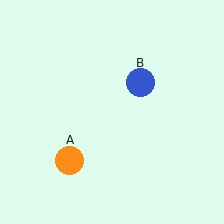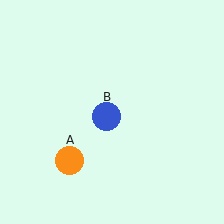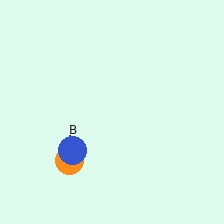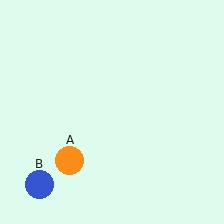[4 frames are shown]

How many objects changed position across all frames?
1 object changed position: blue circle (object B).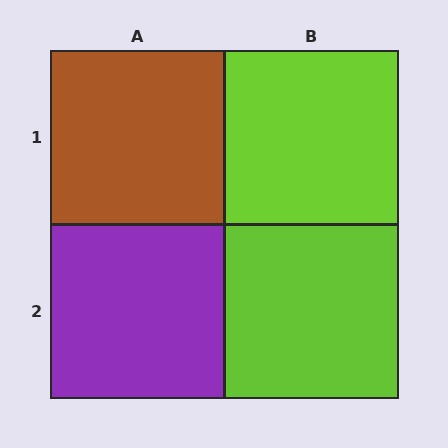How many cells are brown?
1 cell is brown.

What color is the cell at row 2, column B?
Lime.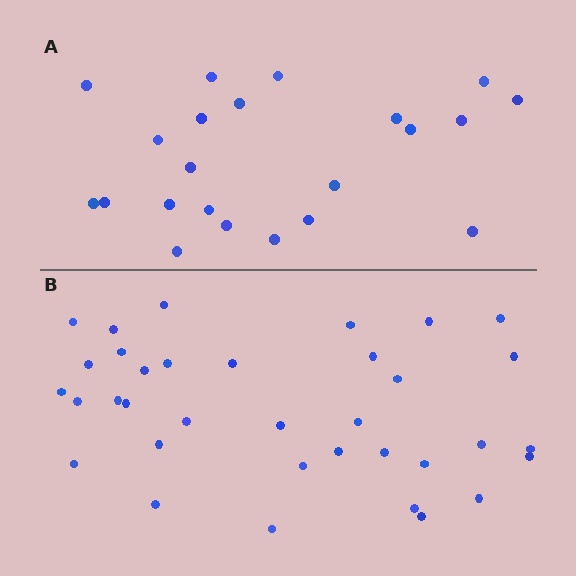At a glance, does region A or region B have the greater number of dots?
Region B (the bottom region) has more dots.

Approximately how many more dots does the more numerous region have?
Region B has approximately 15 more dots than region A.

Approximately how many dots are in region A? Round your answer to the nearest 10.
About 20 dots. (The exact count is 22, which rounds to 20.)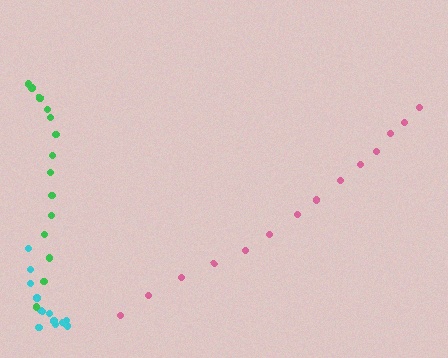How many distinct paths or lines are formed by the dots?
There are 3 distinct paths.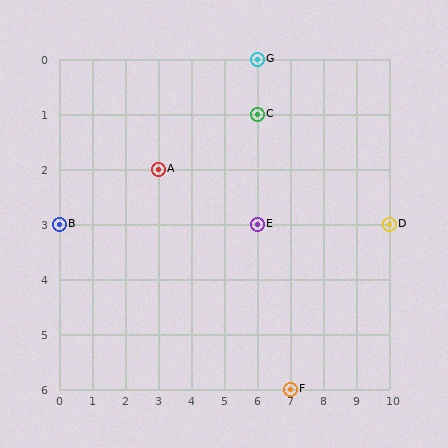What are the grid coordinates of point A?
Point A is at grid coordinates (3, 2).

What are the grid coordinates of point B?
Point B is at grid coordinates (0, 3).